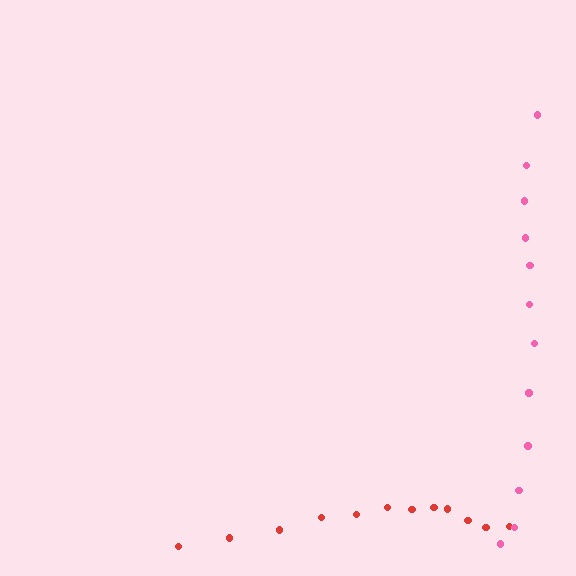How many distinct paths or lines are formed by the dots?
There are 2 distinct paths.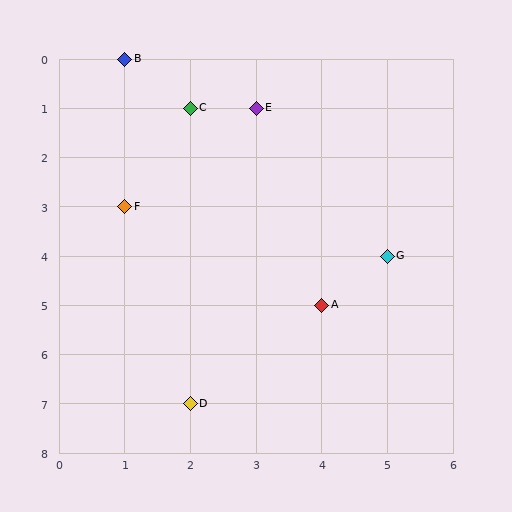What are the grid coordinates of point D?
Point D is at grid coordinates (2, 7).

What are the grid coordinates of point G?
Point G is at grid coordinates (5, 4).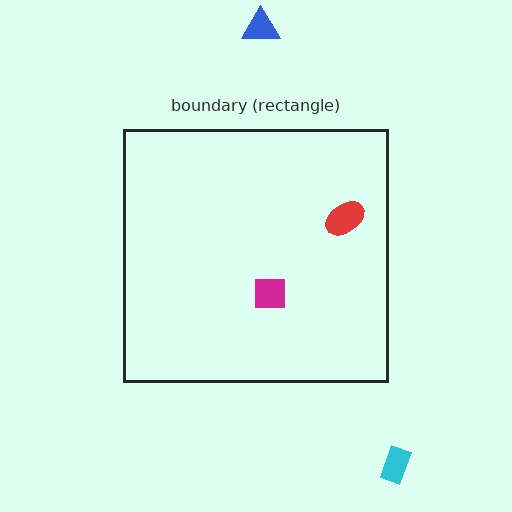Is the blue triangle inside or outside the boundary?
Outside.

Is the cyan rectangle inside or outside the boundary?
Outside.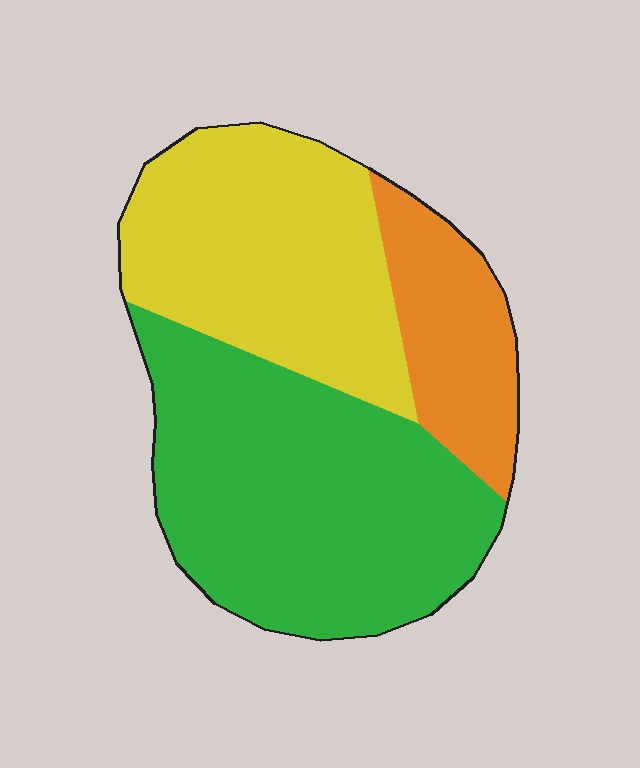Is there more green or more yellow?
Green.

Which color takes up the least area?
Orange, at roughly 15%.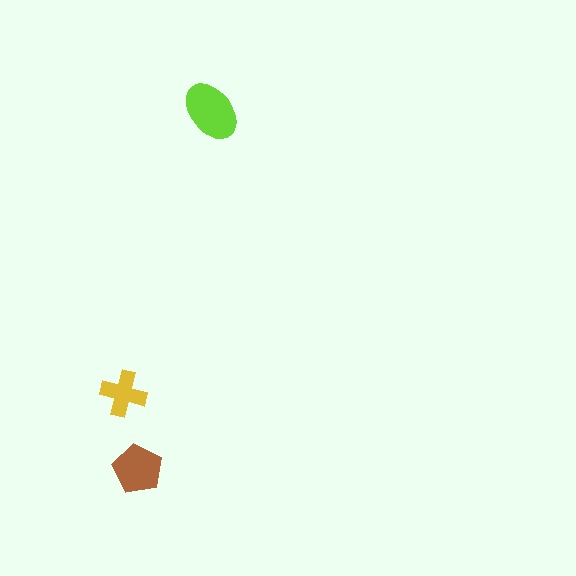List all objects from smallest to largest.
The yellow cross, the brown pentagon, the lime ellipse.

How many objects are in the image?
There are 3 objects in the image.